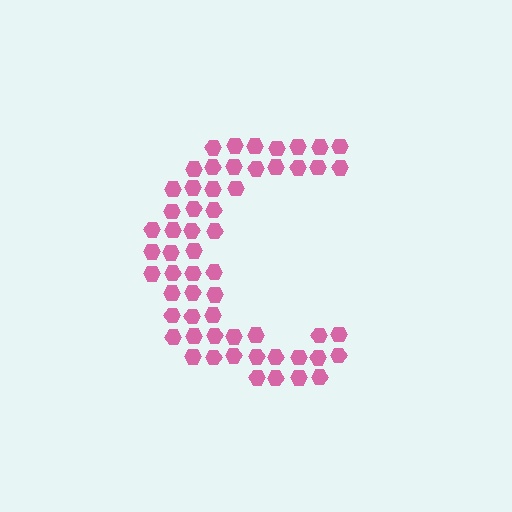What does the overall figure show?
The overall figure shows the letter C.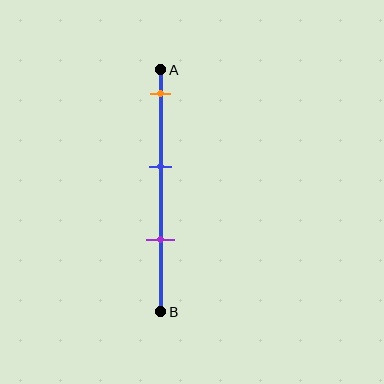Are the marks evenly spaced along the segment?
Yes, the marks are approximately evenly spaced.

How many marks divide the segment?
There are 3 marks dividing the segment.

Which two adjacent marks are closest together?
The blue and purple marks are the closest adjacent pair.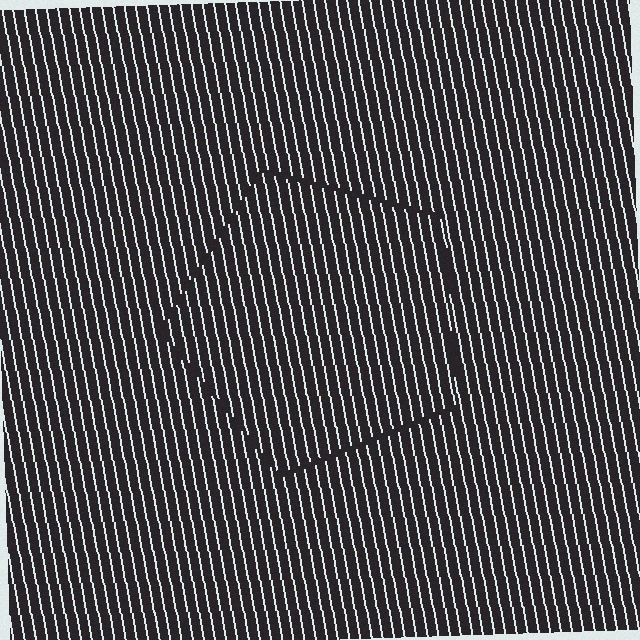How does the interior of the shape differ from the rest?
The interior of the shape contains the same grating, shifted by half a period — the contour is defined by the phase discontinuity where line-ends from the inner and outer gratings abut.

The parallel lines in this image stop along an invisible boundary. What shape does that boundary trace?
An illusory pentagon. The interior of the shape contains the same grating, shifted by half a period — the contour is defined by the phase discontinuity where line-ends from the inner and outer gratings abut.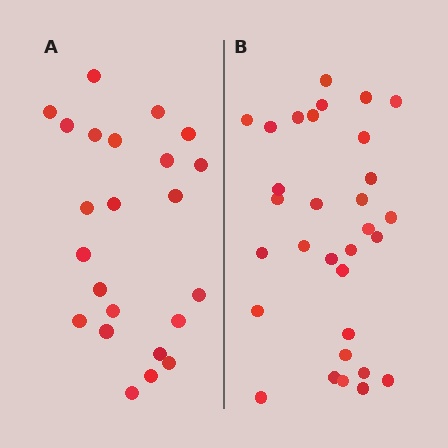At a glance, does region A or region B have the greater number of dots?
Region B (the right region) has more dots.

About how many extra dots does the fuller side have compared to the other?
Region B has roughly 8 or so more dots than region A.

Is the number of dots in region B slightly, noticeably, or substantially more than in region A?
Region B has noticeably more, but not dramatically so. The ratio is roughly 1.3 to 1.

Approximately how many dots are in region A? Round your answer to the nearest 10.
About 20 dots. (The exact count is 23, which rounds to 20.)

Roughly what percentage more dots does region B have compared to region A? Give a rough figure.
About 35% more.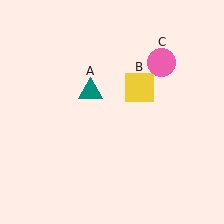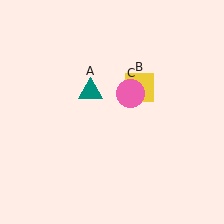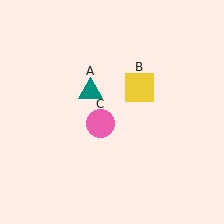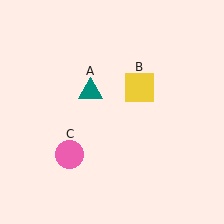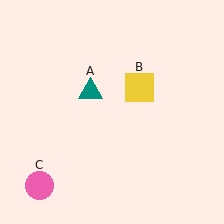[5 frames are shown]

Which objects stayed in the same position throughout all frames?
Teal triangle (object A) and yellow square (object B) remained stationary.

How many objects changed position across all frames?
1 object changed position: pink circle (object C).